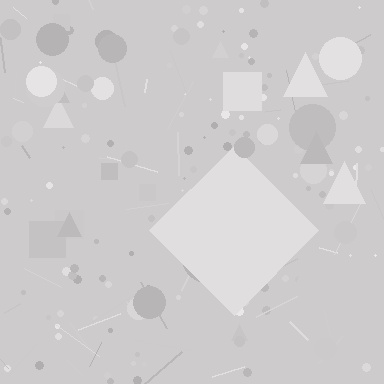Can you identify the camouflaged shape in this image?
The camouflaged shape is a diamond.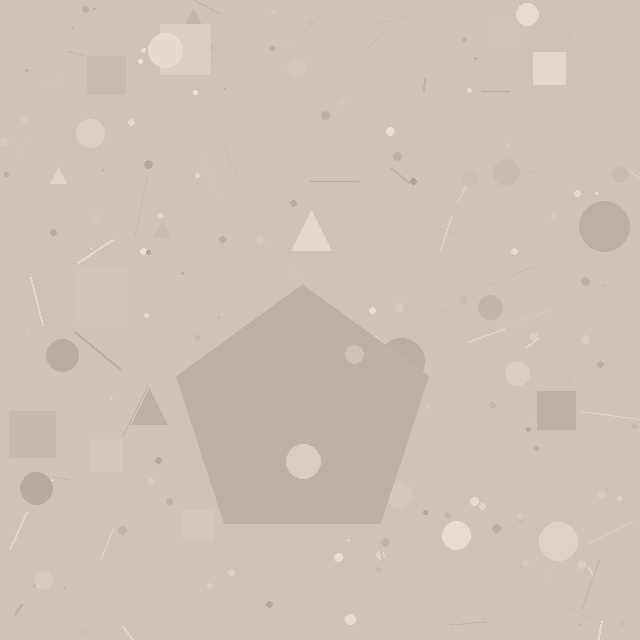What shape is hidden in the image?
A pentagon is hidden in the image.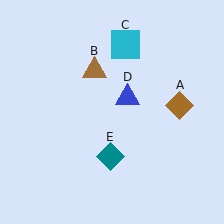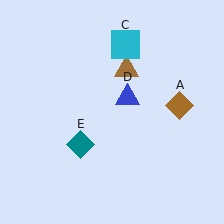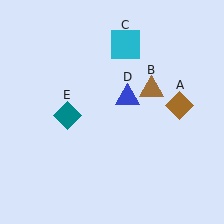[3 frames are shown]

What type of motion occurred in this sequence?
The brown triangle (object B), teal diamond (object E) rotated clockwise around the center of the scene.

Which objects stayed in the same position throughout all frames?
Brown diamond (object A) and cyan square (object C) and blue triangle (object D) remained stationary.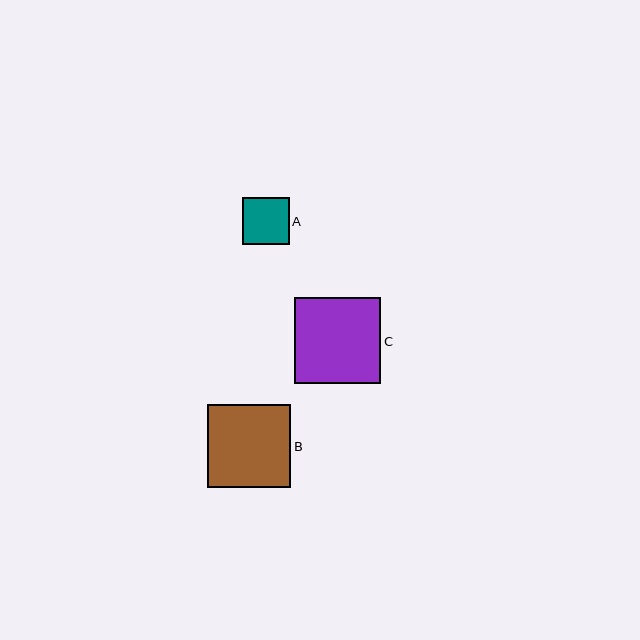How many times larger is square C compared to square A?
Square C is approximately 1.8 times the size of square A.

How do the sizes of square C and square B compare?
Square C and square B are approximately the same size.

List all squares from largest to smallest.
From largest to smallest: C, B, A.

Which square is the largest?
Square C is the largest with a size of approximately 86 pixels.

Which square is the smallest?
Square A is the smallest with a size of approximately 47 pixels.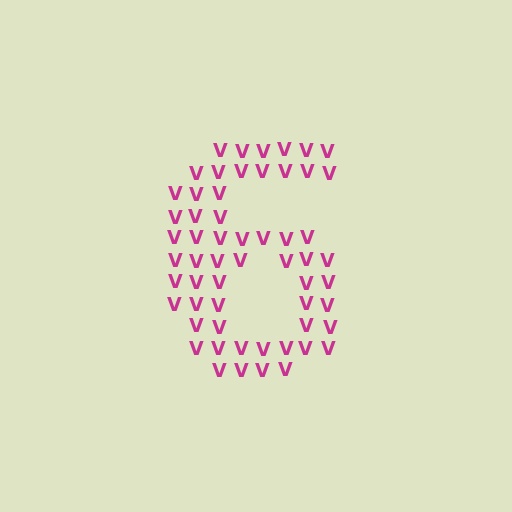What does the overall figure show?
The overall figure shows the digit 6.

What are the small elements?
The small elements are letter V's.